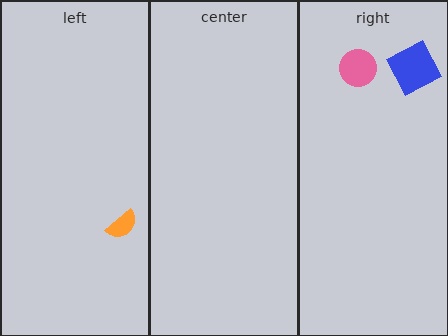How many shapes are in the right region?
2.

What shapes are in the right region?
The blue square, the pink circle.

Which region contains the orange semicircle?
The left region.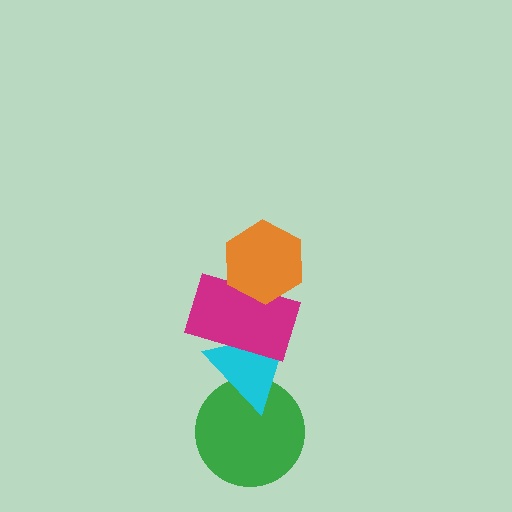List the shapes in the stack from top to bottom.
From top to bottom: the orange hexagon, the magenta rectangle, the cyan triangle, the green circle.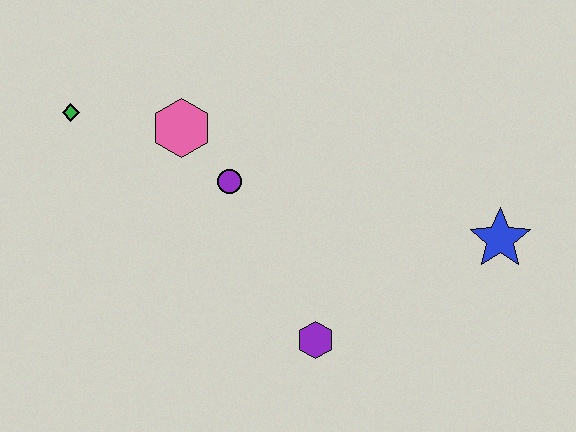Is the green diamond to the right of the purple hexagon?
No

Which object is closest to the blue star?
The purple hexagon is closest to the blue star.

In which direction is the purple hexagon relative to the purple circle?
The purple hexagon is below the purple circle.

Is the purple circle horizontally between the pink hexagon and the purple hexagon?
Yes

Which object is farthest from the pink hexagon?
The blue star is farthest from the pink hexagon.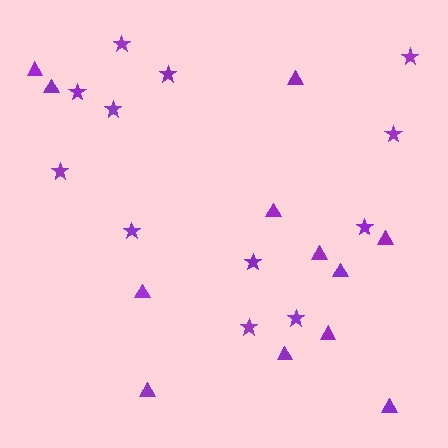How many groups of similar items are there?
There are 2 groups: one group of triangles (12) and one group of stars (12).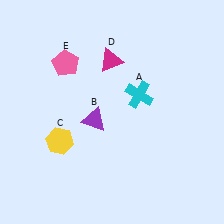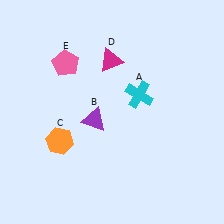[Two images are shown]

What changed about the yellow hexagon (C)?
In Image 1, C is yellow. In Image 2, it changed to orange.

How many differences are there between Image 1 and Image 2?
There is 1 difference between the two images.